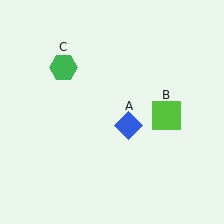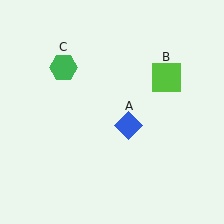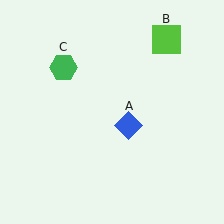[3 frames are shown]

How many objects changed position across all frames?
1 object changed position: lime square (object B).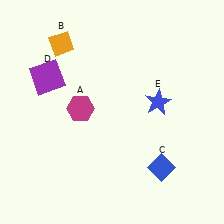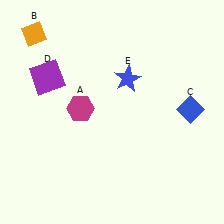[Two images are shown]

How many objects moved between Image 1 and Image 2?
3 objects moved between the two images.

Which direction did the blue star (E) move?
The blue star (E) moved left.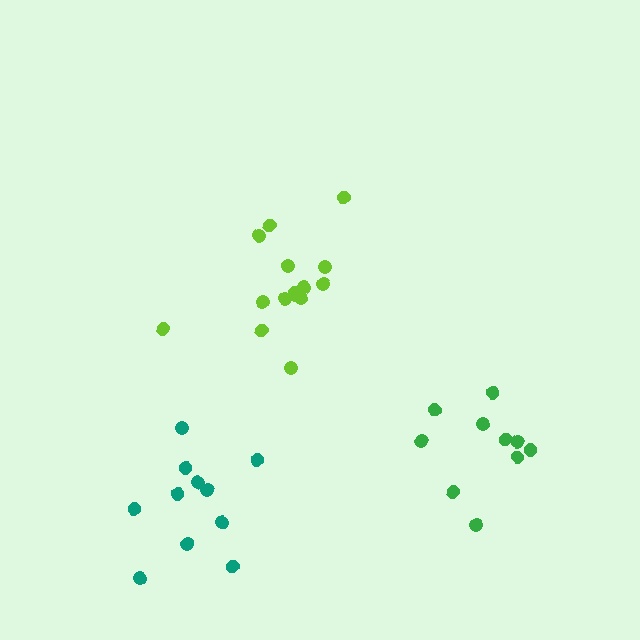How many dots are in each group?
Group 1: 10 dots, Group 2: 15 dots, Group 3: 11 dots (36 total).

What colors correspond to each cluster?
The clusters are colored: green, lime, teal.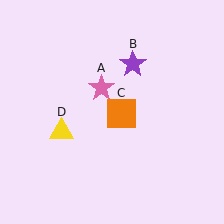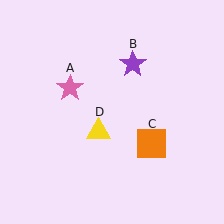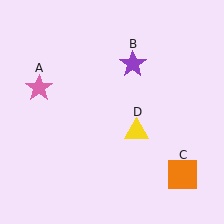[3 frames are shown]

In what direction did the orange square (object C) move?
The orange square (object C) moved down and to the right.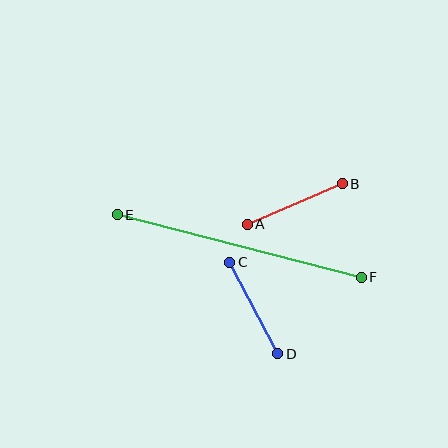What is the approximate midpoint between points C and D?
The midpoint is at approximately (254, 308) pixels.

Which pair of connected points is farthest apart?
Points E and F are farthest apart.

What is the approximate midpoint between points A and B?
The midpoint is at approximately (295, 204) pixels.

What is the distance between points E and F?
The distance is approximately 252 pixels.